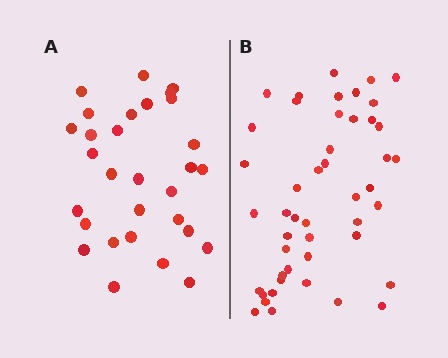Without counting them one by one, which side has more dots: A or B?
Region B (the right region) has more dots.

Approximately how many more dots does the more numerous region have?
Region B has approximately 15 more dots than region A.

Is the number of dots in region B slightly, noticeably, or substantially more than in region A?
Region B has substantially more. The ratio is roughly 1.6 to 1.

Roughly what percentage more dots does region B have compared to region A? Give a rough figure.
About 55% more.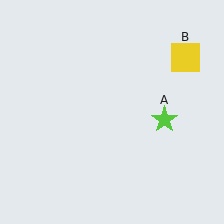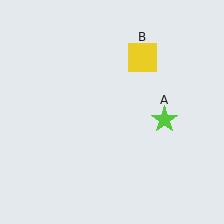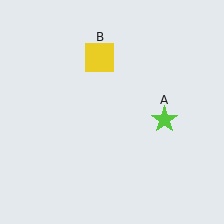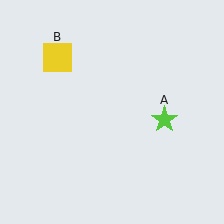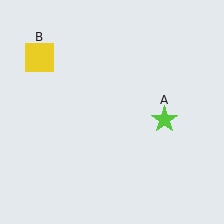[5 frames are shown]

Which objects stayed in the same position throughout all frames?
Lime star (object A) remained stationary.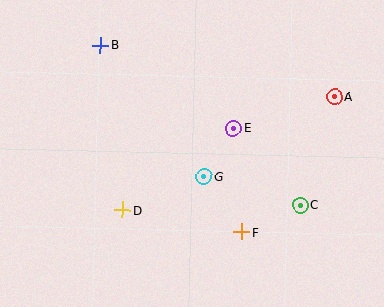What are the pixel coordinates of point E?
Point E is at (233, 128).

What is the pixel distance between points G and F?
The distance between G and F is 67 pixels.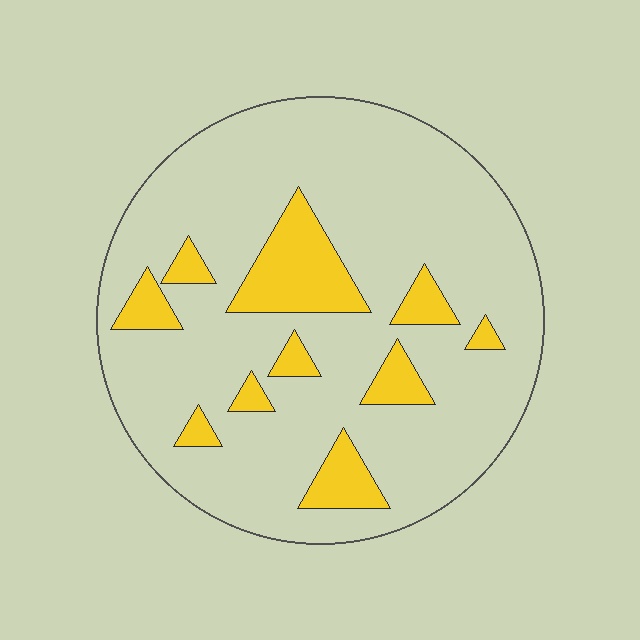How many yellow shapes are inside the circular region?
10.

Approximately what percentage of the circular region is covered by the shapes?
Approximately 15%.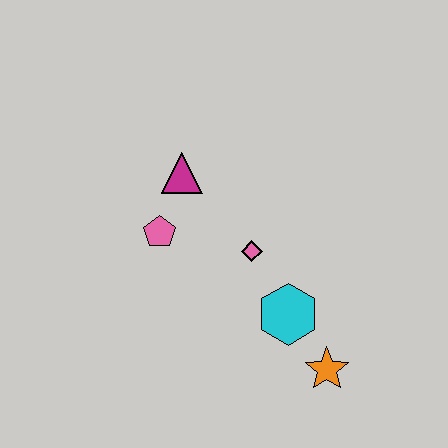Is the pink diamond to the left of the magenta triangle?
No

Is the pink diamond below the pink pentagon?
Yes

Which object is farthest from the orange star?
The magenta triangle is farthest from the orange star.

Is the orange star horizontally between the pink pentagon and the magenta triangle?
No